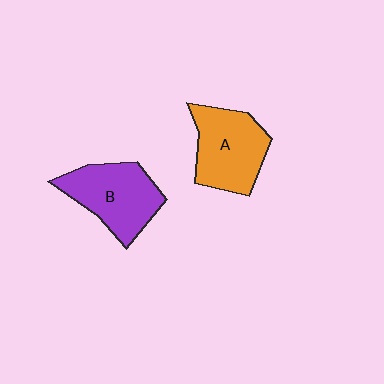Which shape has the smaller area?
Shape A (orange).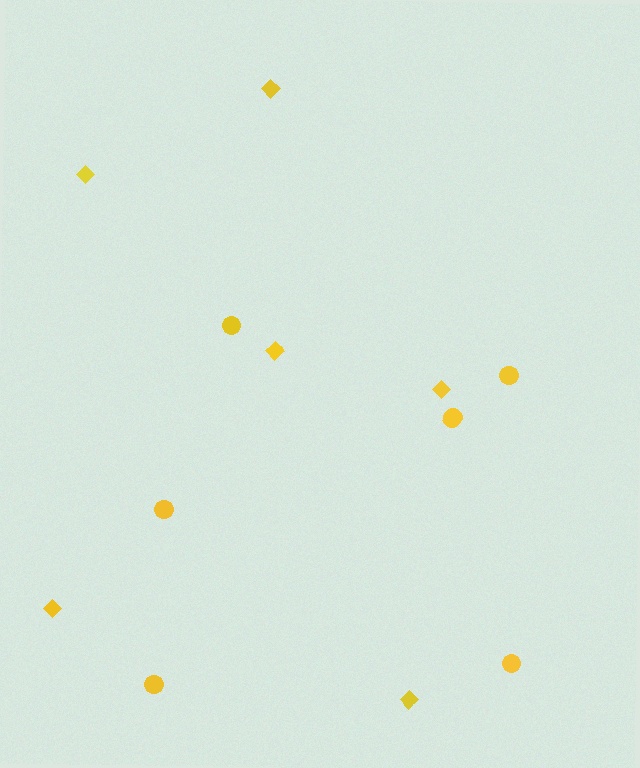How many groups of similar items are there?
There are 2 groups: one group of diamonds (6) and one group of circles (6).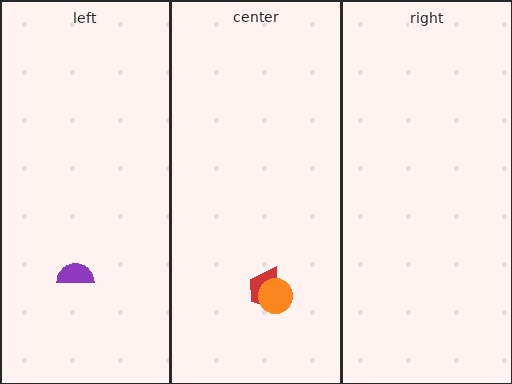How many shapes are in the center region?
2.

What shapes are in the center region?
The red trapezoid, the orange circle.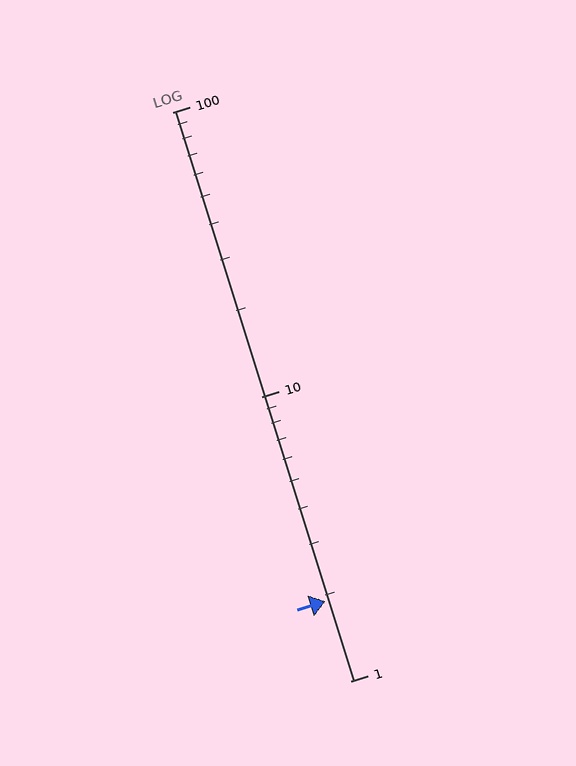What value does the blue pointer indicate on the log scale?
The pointer indicates approximately 1.9.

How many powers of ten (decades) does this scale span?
The scale spans 2 decades, from 1 to 100.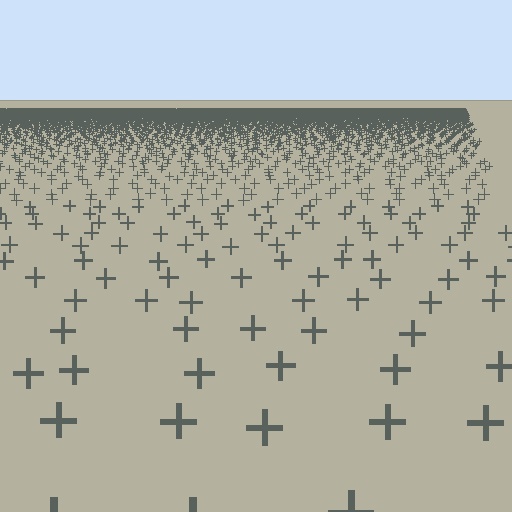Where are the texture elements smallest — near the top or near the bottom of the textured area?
Near the top.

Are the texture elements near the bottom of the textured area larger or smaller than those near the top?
Larger. Near the bottom, elements are closer to the viewer and appear at a bigger on-screen size.